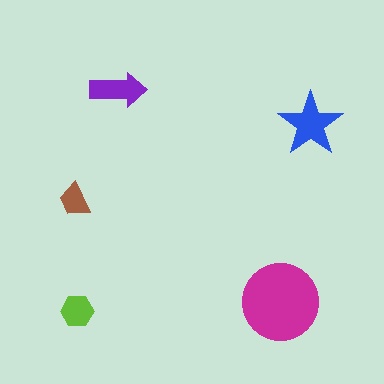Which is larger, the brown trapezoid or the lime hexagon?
The lime hexagon.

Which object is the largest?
The magenta circle.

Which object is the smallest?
The brown trapezoid.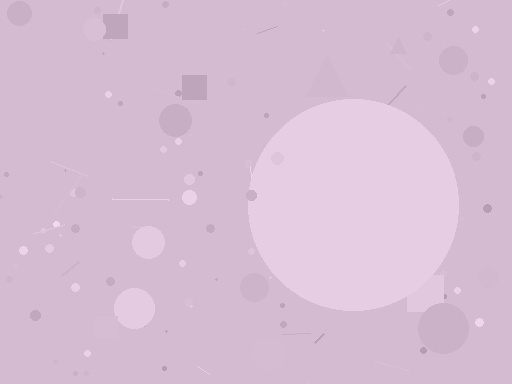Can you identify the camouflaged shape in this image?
The camouflaged shape is a circle.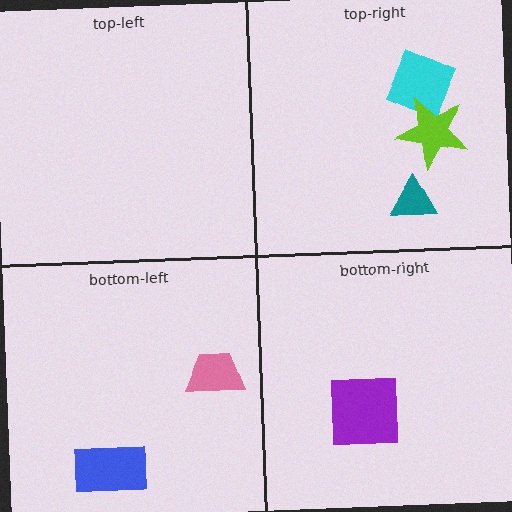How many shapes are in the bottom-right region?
1.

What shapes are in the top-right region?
The cyan diamond, the lime star, the teal triangle.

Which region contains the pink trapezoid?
The bottom-left region.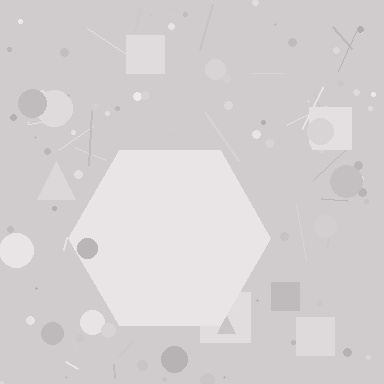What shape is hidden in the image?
A hexagon is hidden in the image.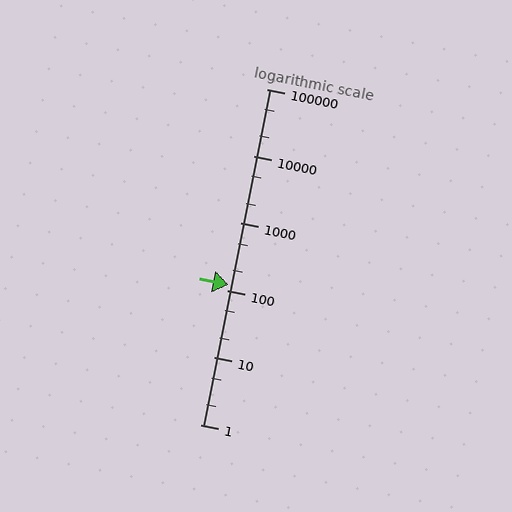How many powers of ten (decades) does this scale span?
The scale spans 5 decades, from 1 to 100000.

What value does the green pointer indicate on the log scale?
The pointer indicates approximately 120.